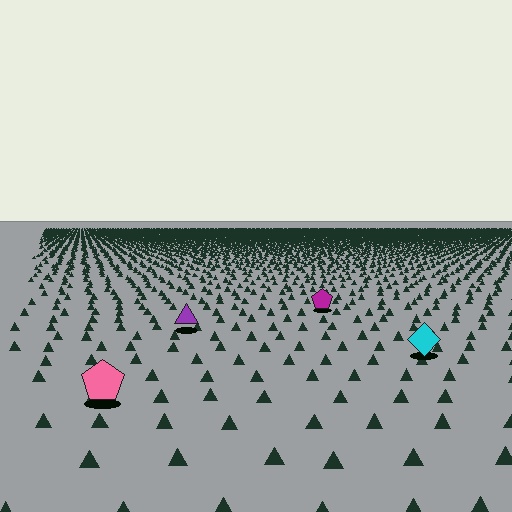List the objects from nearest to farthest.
From nearest to farthest: the pink pentagon, the cyan diamond, the purple triangle, the magenta pentagon.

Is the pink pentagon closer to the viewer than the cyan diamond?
Yes. The pink pentagon is closer — you can tell from the texture gradient: the ground texture is coarser near it.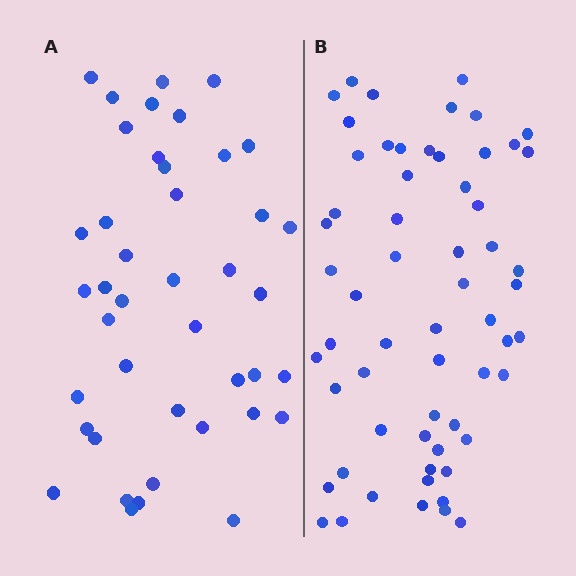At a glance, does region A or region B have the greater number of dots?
Region B (the right region) has more dots.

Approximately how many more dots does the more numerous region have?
Region B has approximately 20 more dots than region A.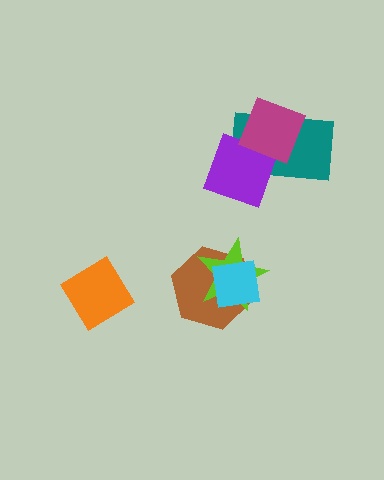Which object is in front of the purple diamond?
The magenta diamond is in front of the purple diamond.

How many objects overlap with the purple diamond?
2 objects overlap with the purple diamond.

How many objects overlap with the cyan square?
2 objects overlap with the cyan square.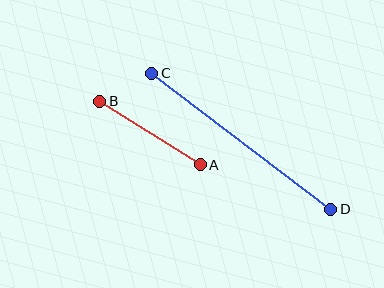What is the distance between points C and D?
The distance is approximately 225 pixels.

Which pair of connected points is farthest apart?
Points C and D are farthest apart.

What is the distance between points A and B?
The distance is approximately 119 pixels.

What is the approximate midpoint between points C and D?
The midpoint is at approximately (241, 141) pixels.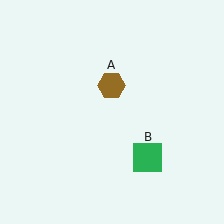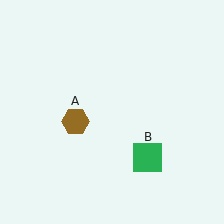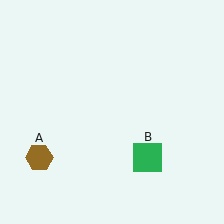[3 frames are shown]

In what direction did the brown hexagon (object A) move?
The brown hexagon (object A) moved down and to the left.